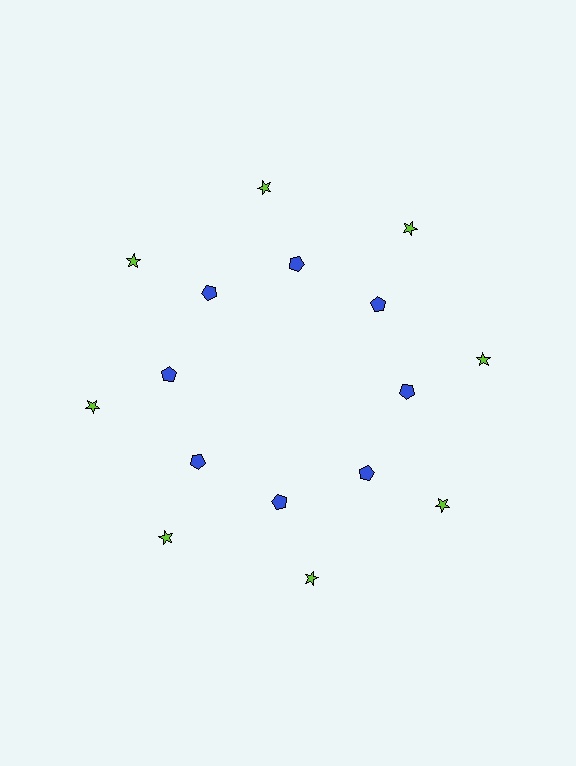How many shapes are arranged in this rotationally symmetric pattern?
There are 16 shapes, arranged in 8 groups of 2.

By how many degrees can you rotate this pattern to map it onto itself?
The pattern maps onto itself every 45 degrees of rotation.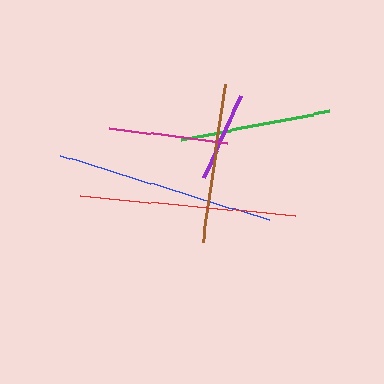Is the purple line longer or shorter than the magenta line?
The magenta line is longer than the purple line.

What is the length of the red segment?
The red segment is approximately 217 pixels long.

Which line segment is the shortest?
The purple line is the shortest at approximately 89 pixels.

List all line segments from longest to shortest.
From longest to shortest: blue, red, brown, green, magenta, purple.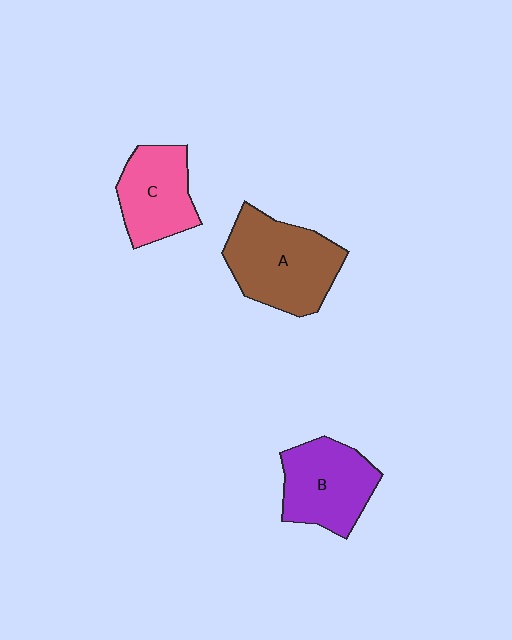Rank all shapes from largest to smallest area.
From largest to smallest: A (brown), B (purple), C (pink).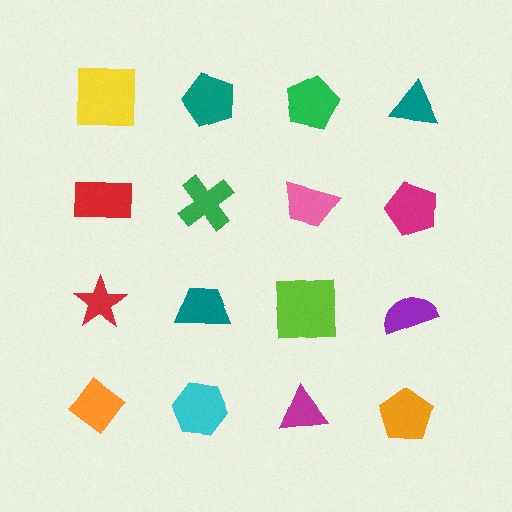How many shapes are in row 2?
4 shapes.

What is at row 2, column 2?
A green cross.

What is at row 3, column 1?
A red star.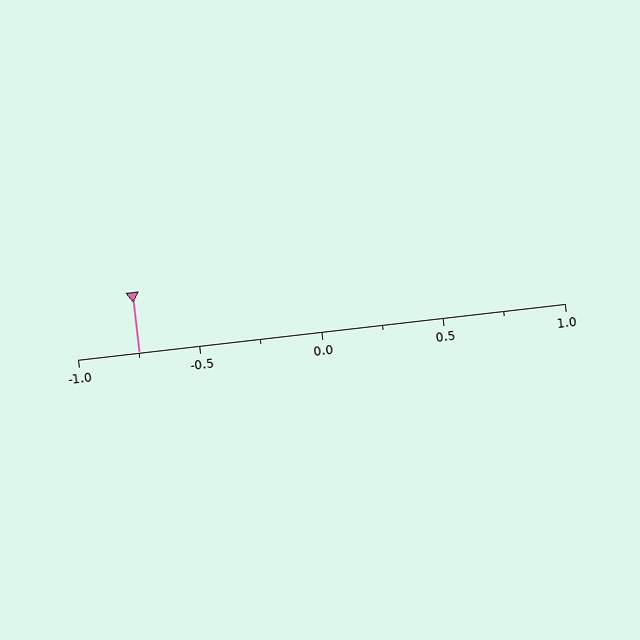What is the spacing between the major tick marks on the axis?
The major ticks are spaced 0.5 apart.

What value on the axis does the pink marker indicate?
The marker indicates approximately -0.75.